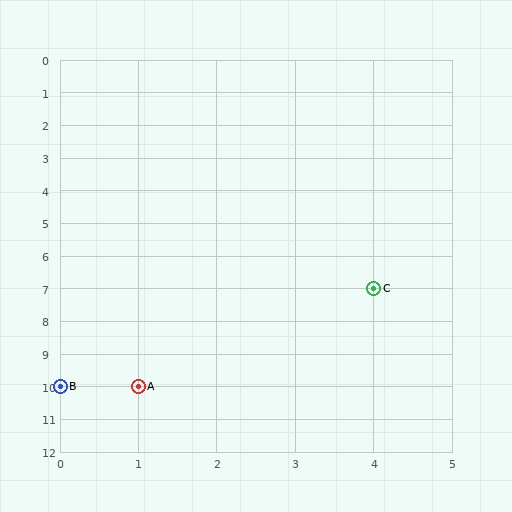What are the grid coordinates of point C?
Point C is at grid coordinates (4, 7).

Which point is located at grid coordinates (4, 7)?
Point C is at (4, 7).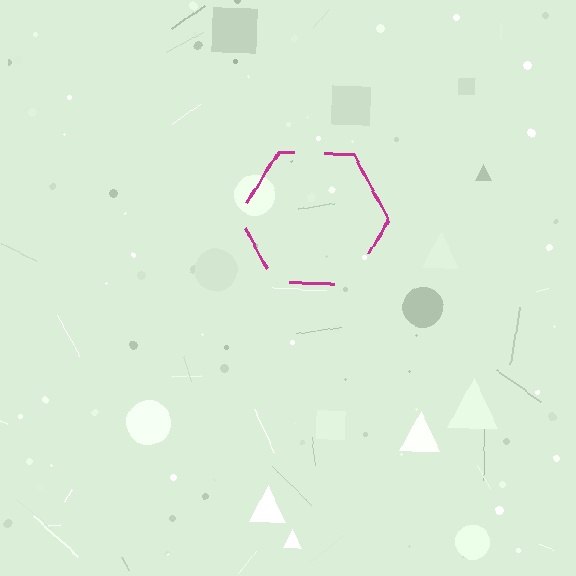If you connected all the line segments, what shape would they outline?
They would outline a hexagon.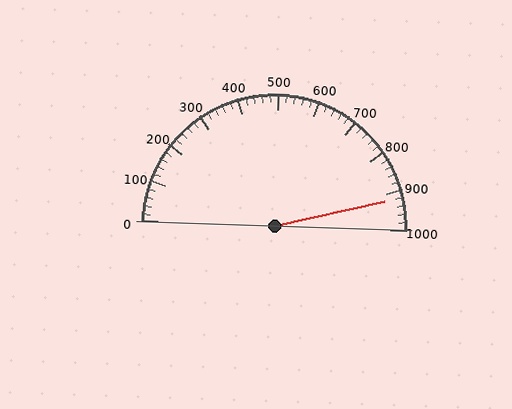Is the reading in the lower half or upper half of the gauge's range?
The reading is in the upper half of the range (0 to 1000).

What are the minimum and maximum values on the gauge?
The gauge ranges from 0 to 1000.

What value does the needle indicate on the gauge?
The needle indicates approximately 920.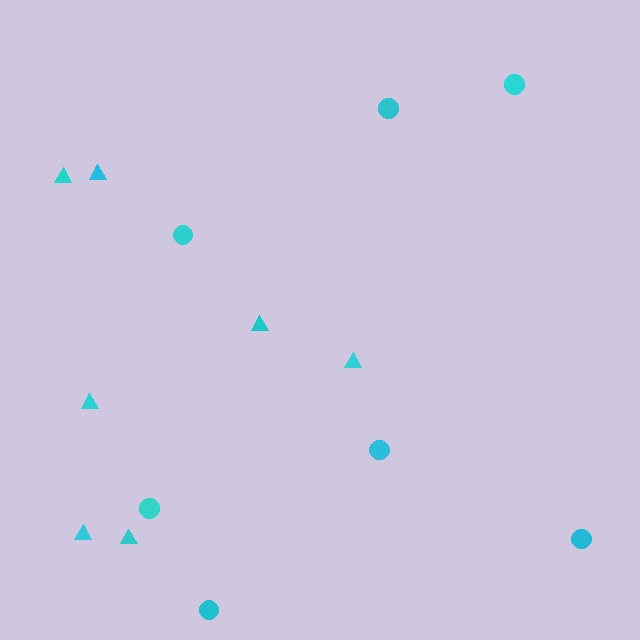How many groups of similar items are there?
There are 2 groups: one group of circles (7) and one group of triangles (7).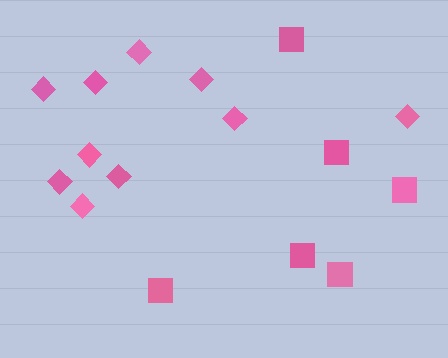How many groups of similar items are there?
There are 2 groups: one group of squares (6) and one group of diamonds (10).